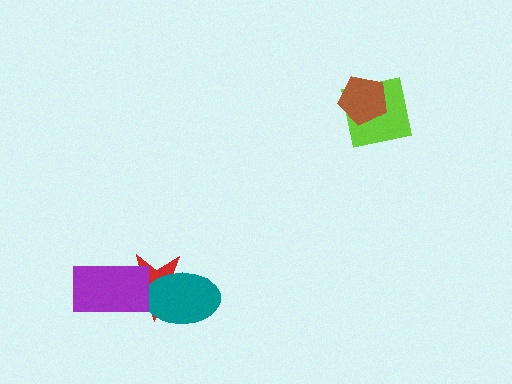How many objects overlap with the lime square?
1 object overlaps with the lime square.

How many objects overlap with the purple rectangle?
1 object overlaps with the purple rectangle.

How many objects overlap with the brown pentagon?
1 object overlaps with the brown pentagon.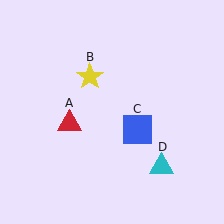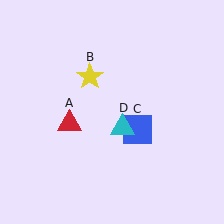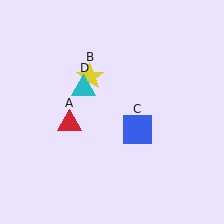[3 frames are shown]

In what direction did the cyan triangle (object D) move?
The cyan triangle (object D) moved up and to the left.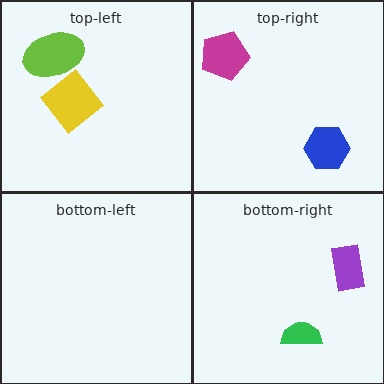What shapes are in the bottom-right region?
The purple rectangle, the green semicircle.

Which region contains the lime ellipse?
The top-left region.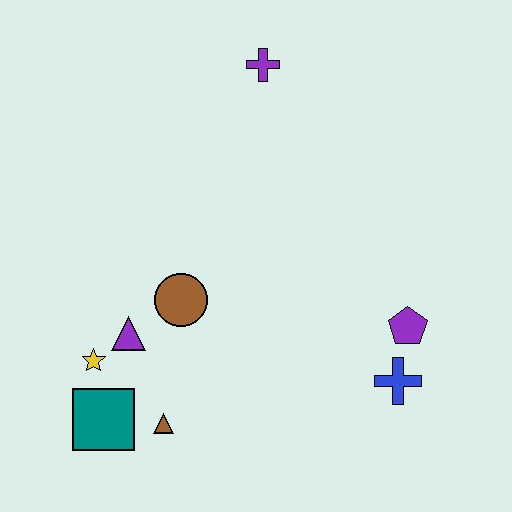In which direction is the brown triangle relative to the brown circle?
The brown triangle is below the brown circle.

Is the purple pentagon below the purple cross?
Yes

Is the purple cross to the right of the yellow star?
Yes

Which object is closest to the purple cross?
The brown circle is closest to the purple cross.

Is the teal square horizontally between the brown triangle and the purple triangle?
No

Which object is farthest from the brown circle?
The purple cross is farthest from the brown circle.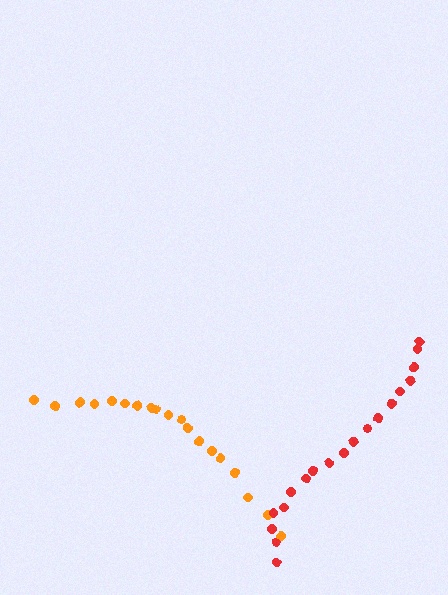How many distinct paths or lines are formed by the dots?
There are 2 distinct paths.